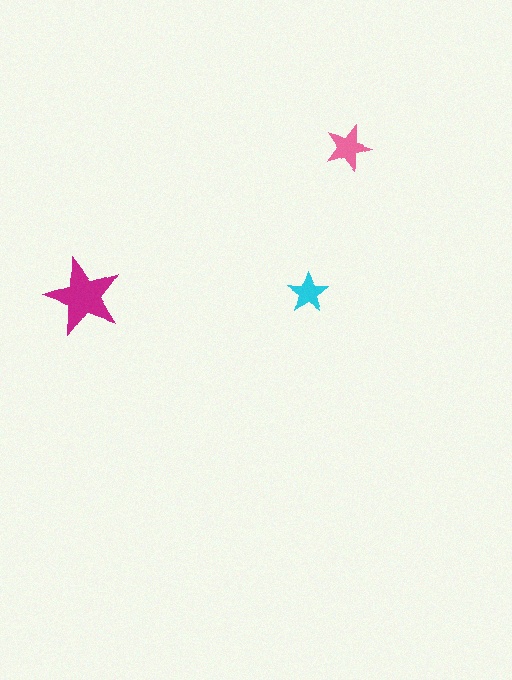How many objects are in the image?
There are 3 objects in the image.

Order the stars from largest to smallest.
the magenta one, the pink one, the cyan one.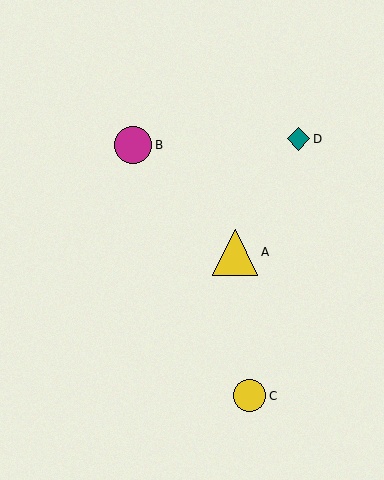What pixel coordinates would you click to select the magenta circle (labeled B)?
Click at (133, 145) to select the magenta circle B.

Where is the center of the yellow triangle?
The center of the yellow triangle is at (235, 252).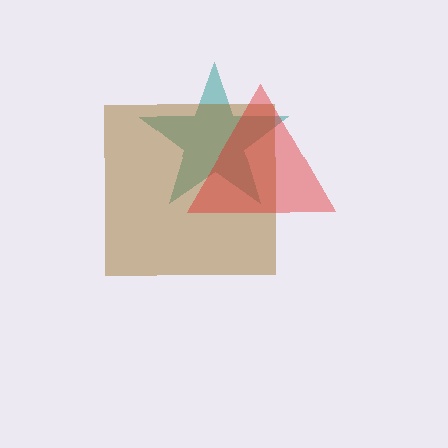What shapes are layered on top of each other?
The layered shapes are: a teal star, a brown square, a red triangle.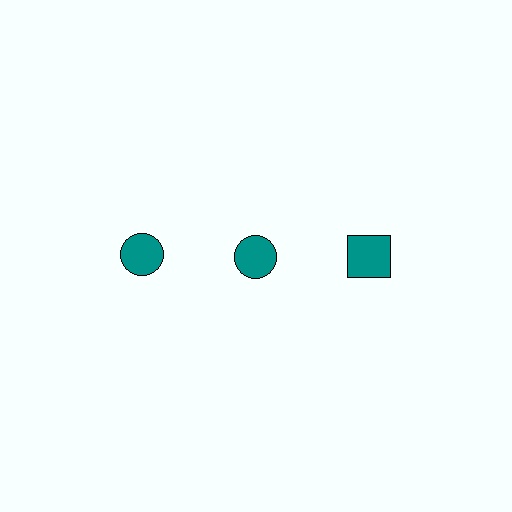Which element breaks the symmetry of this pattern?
The teal square in the top row, center column breaks the symmetry. All other shapes are teal circles.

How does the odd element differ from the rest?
It has a different shape: square instead of circle.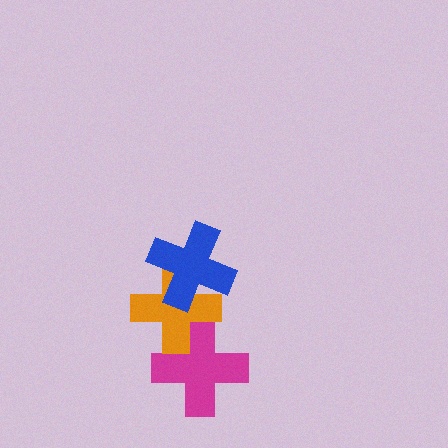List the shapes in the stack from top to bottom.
From top to bottom: the blue cross, the orange cross, the magenta cross.